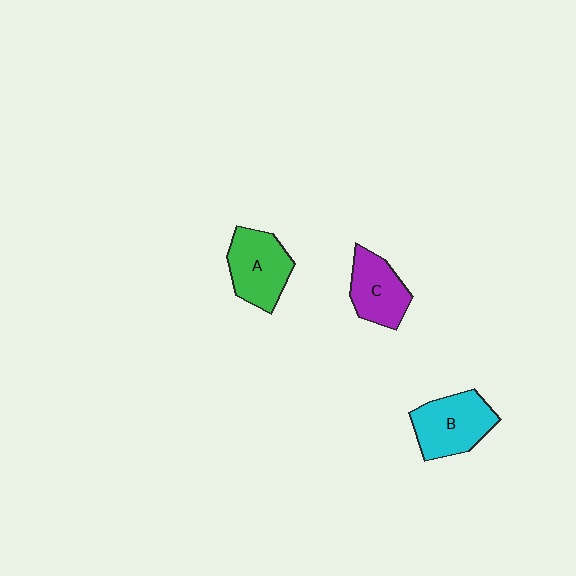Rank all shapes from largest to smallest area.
From largest to smallest: B (cyan), A (green), C (purple).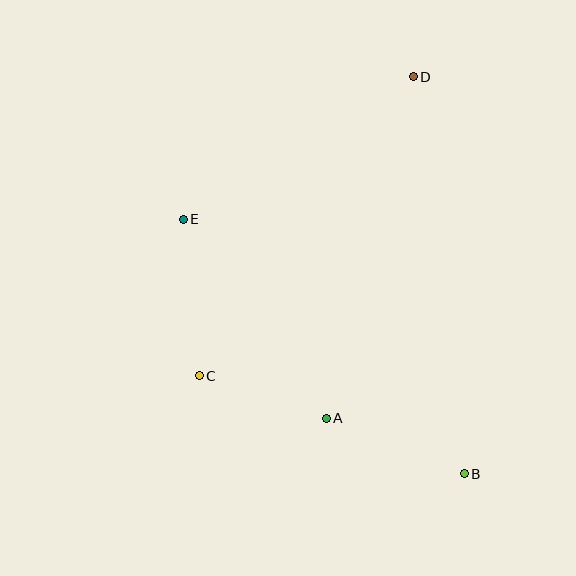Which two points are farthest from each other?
Points B and D are farthest from each other.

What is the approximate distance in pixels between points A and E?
The distance between A and E is approximately 245 pixels.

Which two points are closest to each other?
Points A and C are closest to each other.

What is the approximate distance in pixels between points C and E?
The distance between C and E is approximately 157 pixels.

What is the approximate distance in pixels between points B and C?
The distance between B and C is approximately 283 pixels.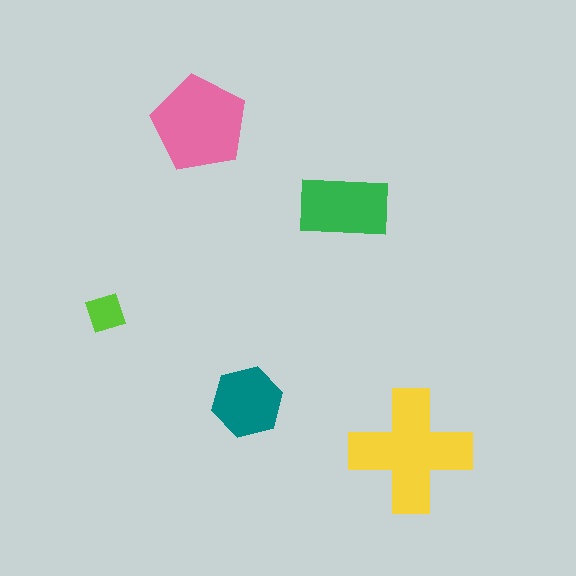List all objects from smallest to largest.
The lime diamond, the teal hexagon, the green rectangle, the pink pentagon, the yellow cross.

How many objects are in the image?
There are 5 objects in the image.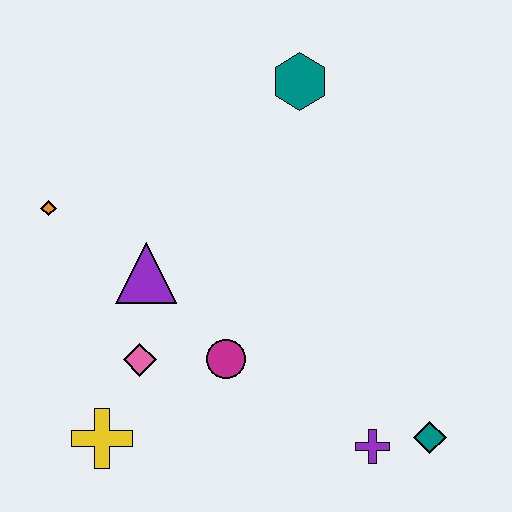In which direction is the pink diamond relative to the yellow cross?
The pink diamond is above the yellow cross.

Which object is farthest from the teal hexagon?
The yellow cross is farthest from the teal hexagon.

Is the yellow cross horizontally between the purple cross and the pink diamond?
No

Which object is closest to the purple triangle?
The pink diamond is closest to the purple triangle.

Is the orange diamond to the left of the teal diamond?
Yes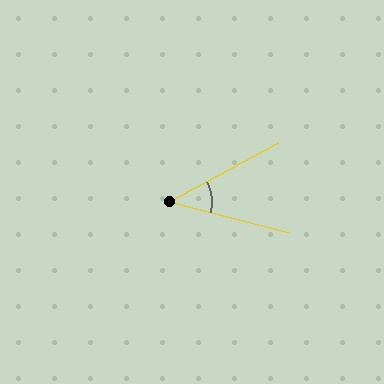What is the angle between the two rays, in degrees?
Approximately 43 degrees.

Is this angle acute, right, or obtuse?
It is acute.